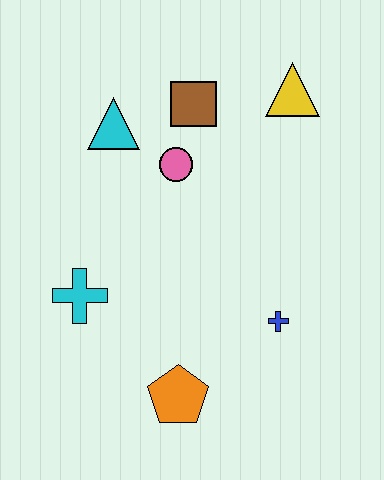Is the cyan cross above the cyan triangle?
No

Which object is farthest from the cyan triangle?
The orange pentagon is farthest from the cyan triangle.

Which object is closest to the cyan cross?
The orange pentagon is closest to the cyan cross.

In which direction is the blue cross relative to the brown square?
The blue cross is below the brown square.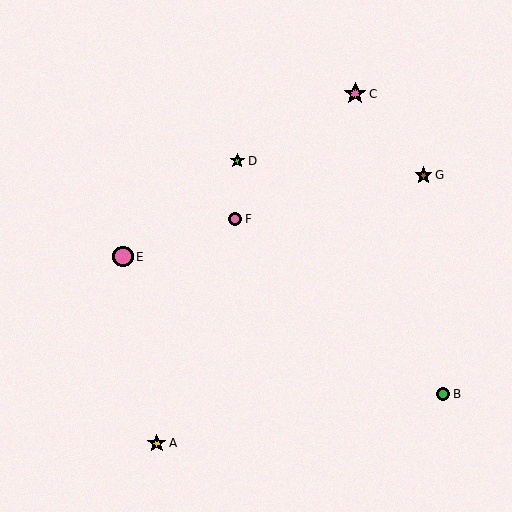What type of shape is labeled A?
Shape A is a yellow star.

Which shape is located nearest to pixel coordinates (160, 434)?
The yellow star (labeled A) at (157, 443) is nearest to that location.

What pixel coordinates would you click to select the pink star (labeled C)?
Click at (355, 94) to select the pink star C.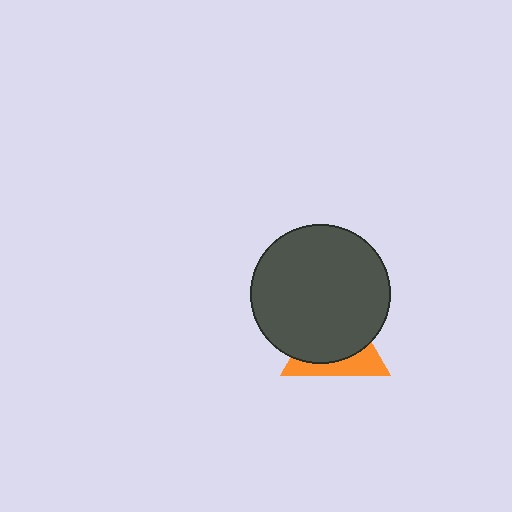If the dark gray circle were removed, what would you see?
You would see the complete orange triangle.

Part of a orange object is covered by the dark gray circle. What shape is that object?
It is a triangle.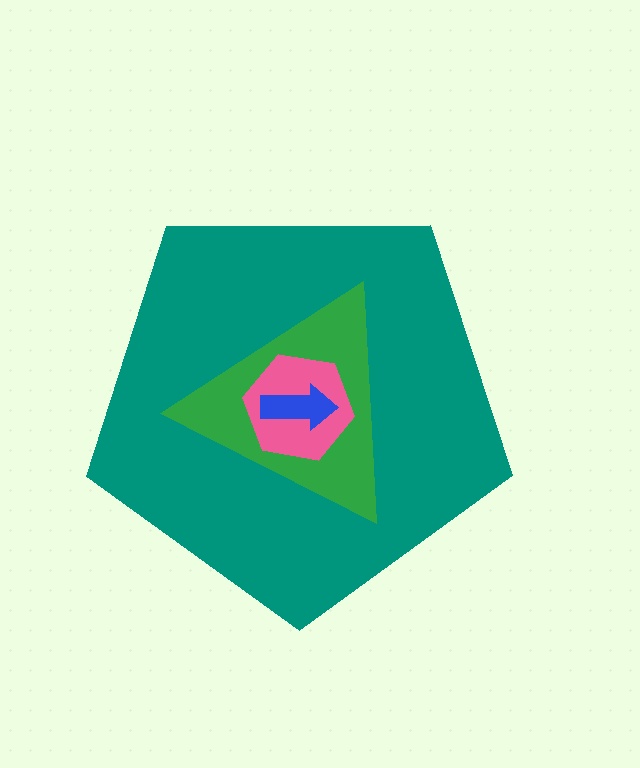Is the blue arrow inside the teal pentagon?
Yes.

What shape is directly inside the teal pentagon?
The green triangle.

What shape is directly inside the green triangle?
The pink hexagon.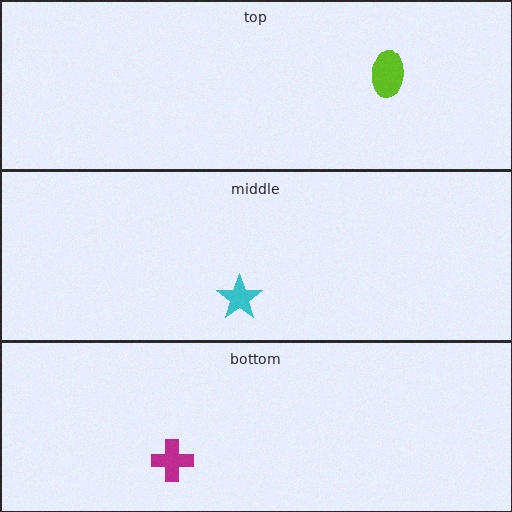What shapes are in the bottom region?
The magenta cross.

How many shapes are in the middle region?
1.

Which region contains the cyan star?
The middle region.